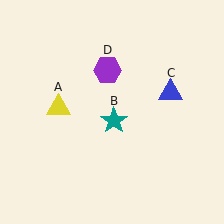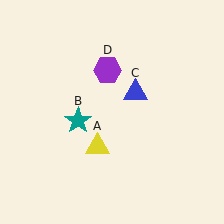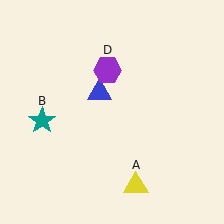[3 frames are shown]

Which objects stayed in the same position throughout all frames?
Purple hexagon (object D) remained stationary.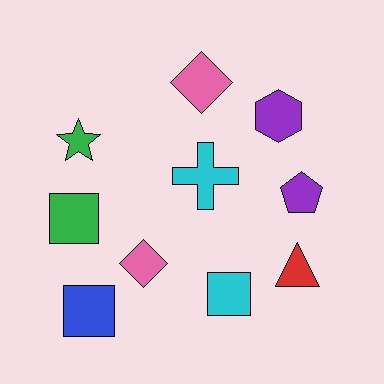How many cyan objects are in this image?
There are 2 cyan objects.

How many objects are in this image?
There are 10 objects.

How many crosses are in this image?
There is 1 cross.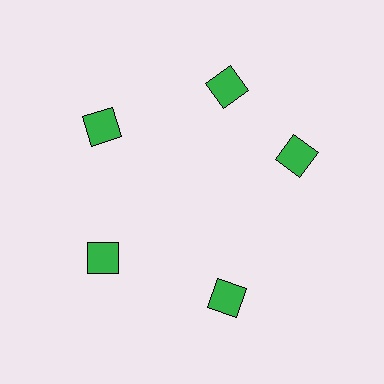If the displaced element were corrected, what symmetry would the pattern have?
It would have 5-fold rotational symmetry — the pattern would map onto itself every 72 degrees.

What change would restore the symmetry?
The symmetry would be restored by rotating it back into even spacing with its neighbors so that all 5 squares sit at equal angles and equal distance from the center.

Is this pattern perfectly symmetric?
No. The 5 green squares are arranged in a ring, but one element near the 3 o'clock position is rotated out of alignment along the ring, breaking the 5-fold rotational symmetry.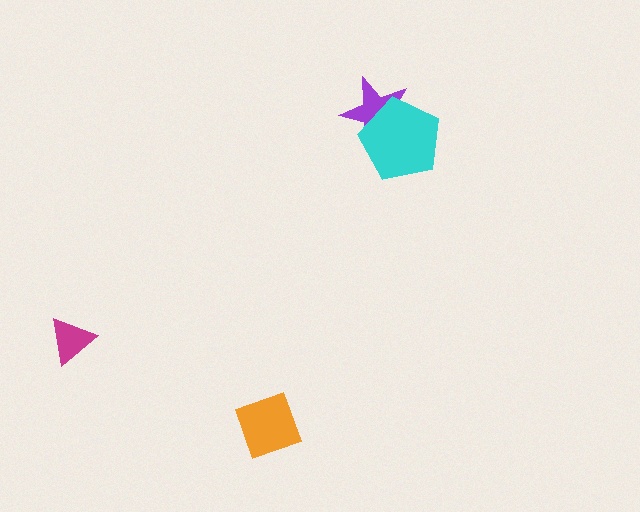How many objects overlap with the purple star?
1 object overlaps with the purple star.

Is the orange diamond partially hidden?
No, no other shape covers it.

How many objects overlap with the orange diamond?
0 objects overlap with the orange diamond.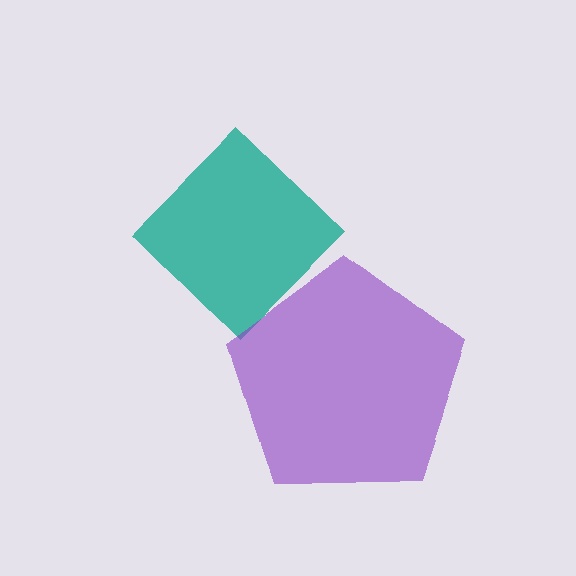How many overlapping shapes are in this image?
There are 2 overlapping shapes in the image.